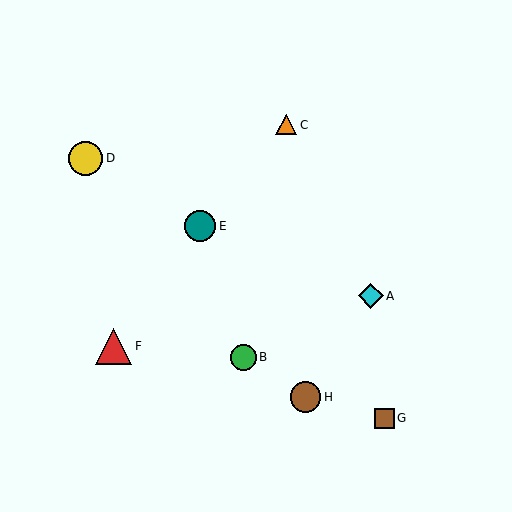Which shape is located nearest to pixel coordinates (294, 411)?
The brown circle (labeled H) at (306, 397) is nearest to that location.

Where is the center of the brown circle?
The center of the brown circle is at (306, 397).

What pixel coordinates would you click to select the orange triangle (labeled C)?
Click at (286, 125) to select the orange triangle C.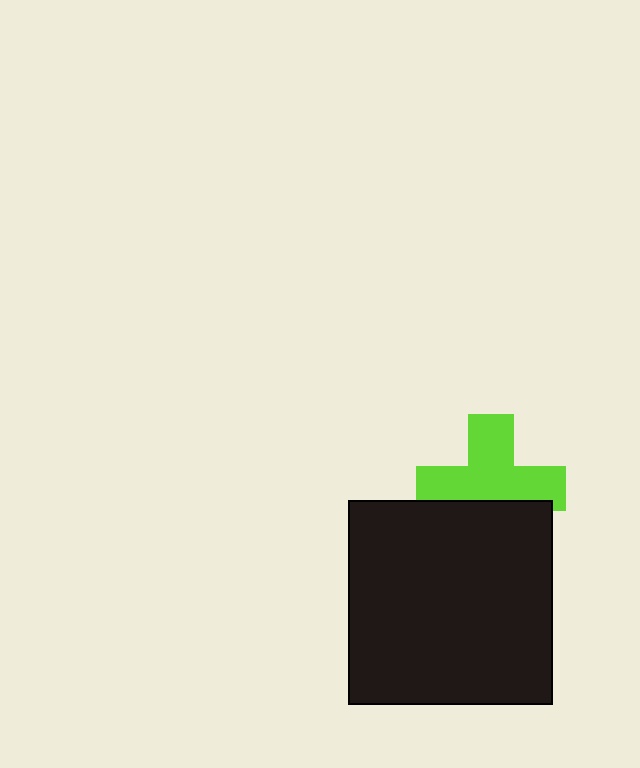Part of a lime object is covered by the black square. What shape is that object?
It is a cross.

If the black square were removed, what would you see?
You would see the complete lime cross.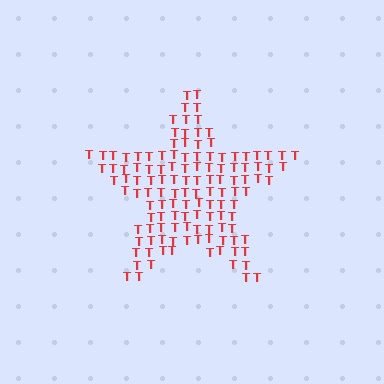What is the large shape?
The large shape is a star.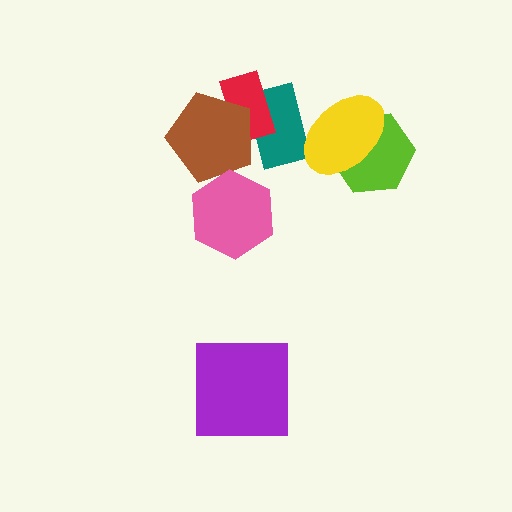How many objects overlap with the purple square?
0 objects overlap with the purple square.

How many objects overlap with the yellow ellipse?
2 objects overlap with the yellow ellipse.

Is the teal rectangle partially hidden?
Yes, it is partially covered by another shape.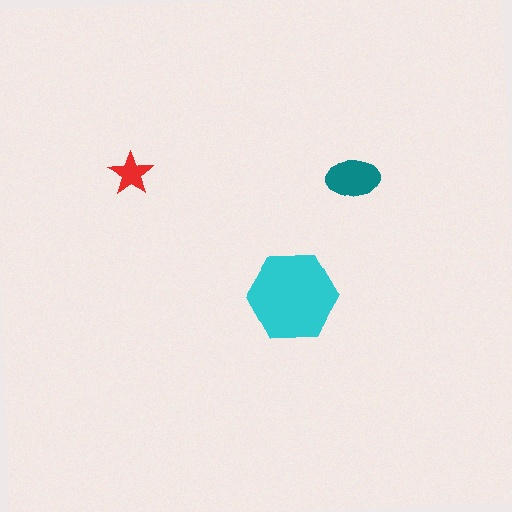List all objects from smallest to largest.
The red star, the teal ellipse, the cyan hexagon.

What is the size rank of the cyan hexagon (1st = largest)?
1st.